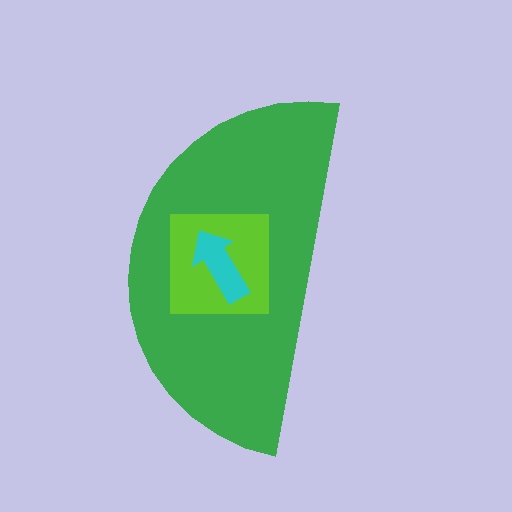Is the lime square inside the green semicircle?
Yes.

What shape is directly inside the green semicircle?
The lime square.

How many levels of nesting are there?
3.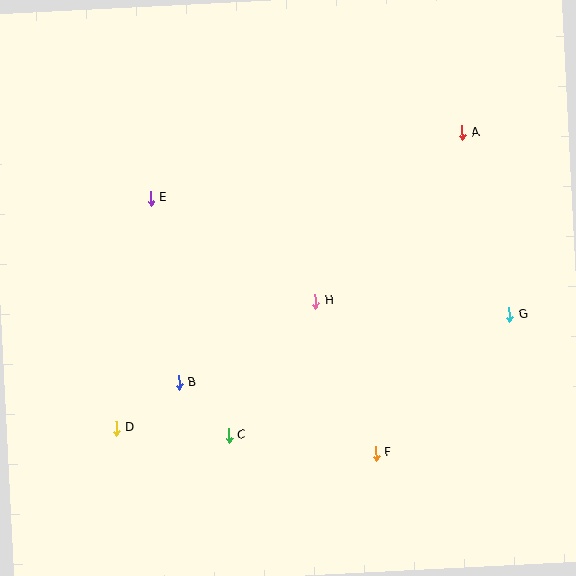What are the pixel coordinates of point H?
Point H is at (316, 301).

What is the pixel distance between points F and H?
The distance between F and H is 163 pixels.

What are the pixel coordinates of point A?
Point A is at (462, 133).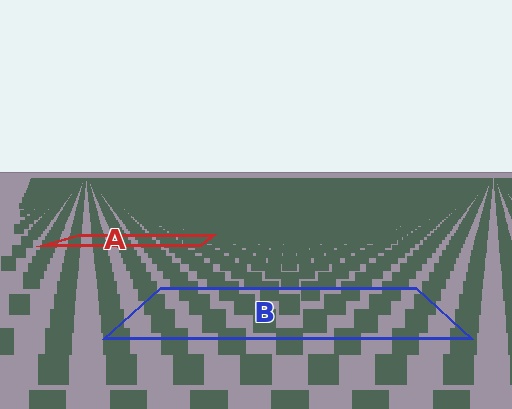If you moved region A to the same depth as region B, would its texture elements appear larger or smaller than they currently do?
They would appear larger. At a closer depth, the same texture elements are projected at a bigger on-screen size.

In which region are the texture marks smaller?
The texture marks are smaller in region A, because it is farther away.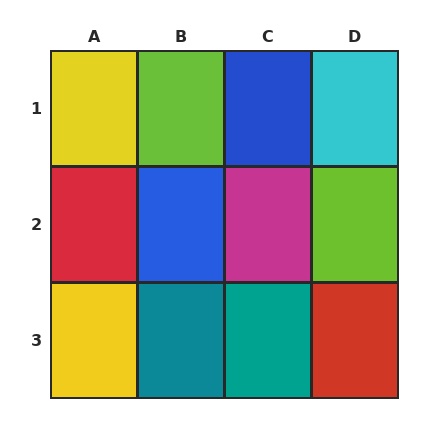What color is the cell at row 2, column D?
Lime.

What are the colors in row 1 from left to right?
Yellow, lime, blue, cyan.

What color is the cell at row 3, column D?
Red.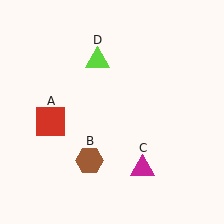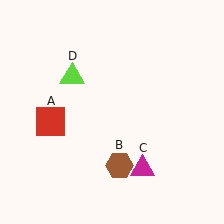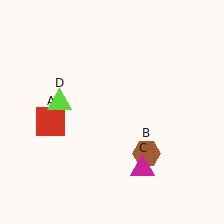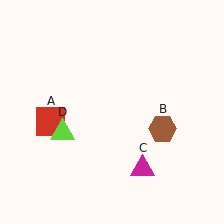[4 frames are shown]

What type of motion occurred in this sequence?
The brown hexagon (object B), lime triangle (object D) rotated counterclockwise around the center of the scene.